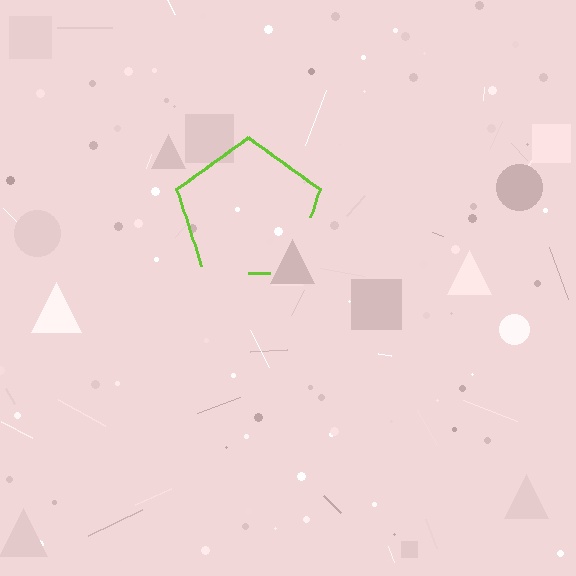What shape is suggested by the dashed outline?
The dashed outline suggests a pentagon.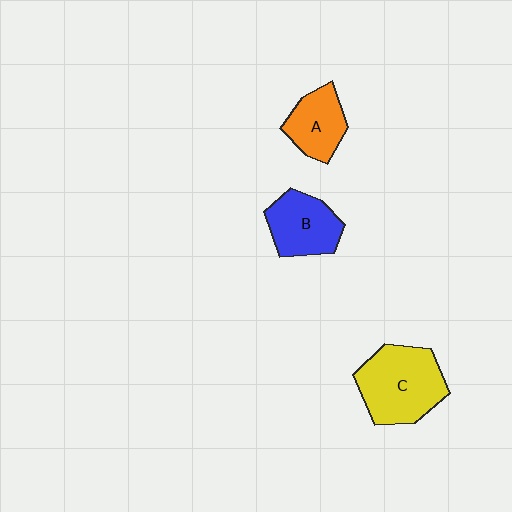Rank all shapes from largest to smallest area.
From largest to smallest: C (yellow), B (blue), A (orange).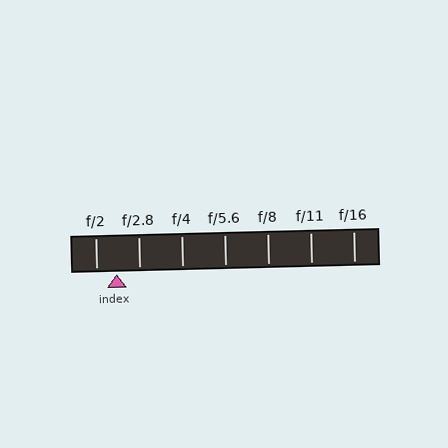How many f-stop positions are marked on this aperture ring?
There are 7 f-stop positions marked.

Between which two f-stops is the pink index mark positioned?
The index mark is between f/2 and f/2.8.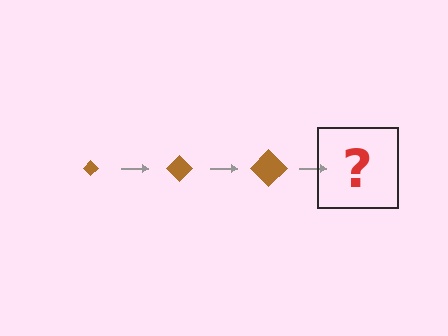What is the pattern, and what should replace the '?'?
The pattern is that the diamond gets progressively larger each step. The '?' should be a brown diamond, larger than the previous one.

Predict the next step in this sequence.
The next step is a brown diamond, larger than the previous one.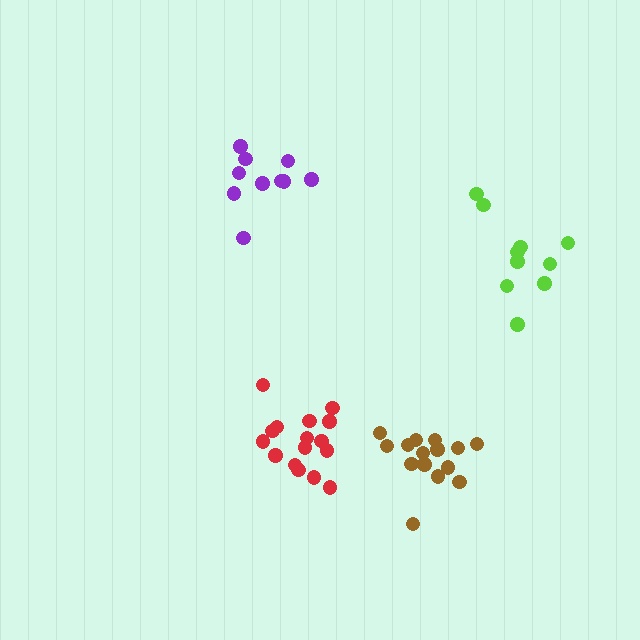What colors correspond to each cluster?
The clusters are colored: lime, red, purple, brown.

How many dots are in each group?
Group 1: 10 dots, Group 2: 16 dots, Group 3: 10 dots, Group 4: 15 dots (51 total).